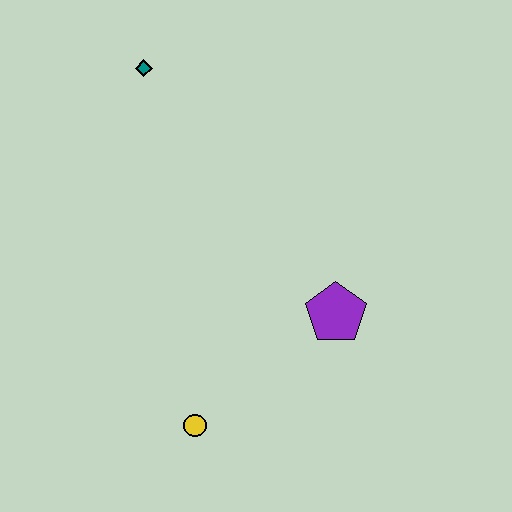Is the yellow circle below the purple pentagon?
Yes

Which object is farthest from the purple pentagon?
The teal diamond is farthest from the purple pentagon.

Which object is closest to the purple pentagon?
The yellow circle is closest to the purple pentagon.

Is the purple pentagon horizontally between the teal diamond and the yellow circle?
No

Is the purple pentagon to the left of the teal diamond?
No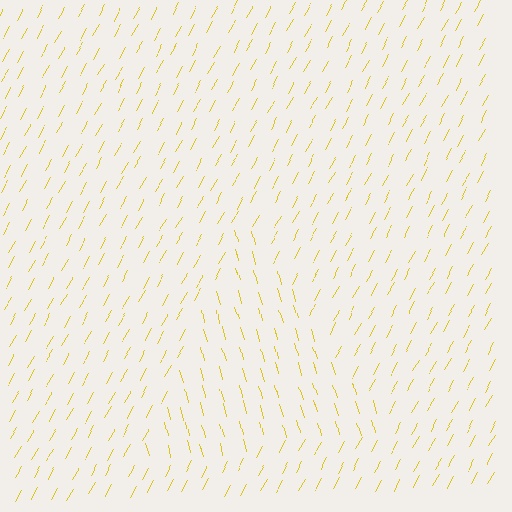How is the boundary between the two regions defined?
The boundary is defined purely by a change in line orientation (approximately 45 degrees difference). All lines are the same color and thickness.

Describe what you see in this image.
The image is filled with small yellow line segments. A triangle region in the image has lines oriented differently from the surrounding lines, creating a visible texture boundary.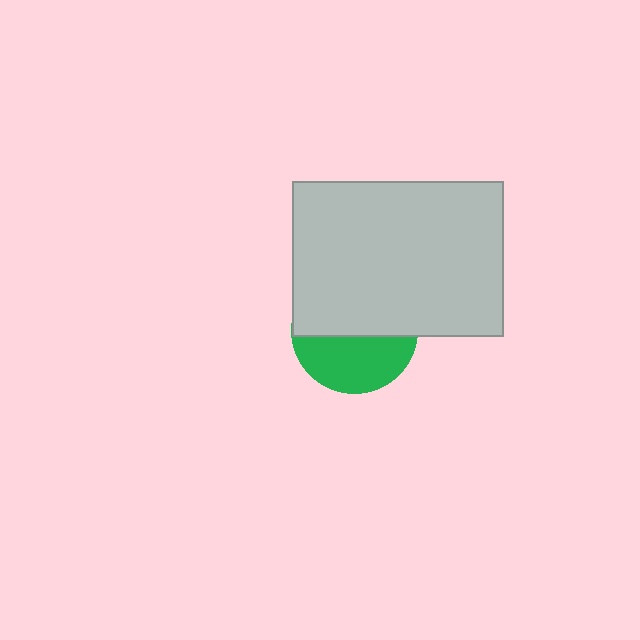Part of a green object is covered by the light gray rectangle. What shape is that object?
It is a circle.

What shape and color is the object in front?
The object in front is a light gray rectangle.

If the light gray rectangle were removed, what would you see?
You would see the complete green circle.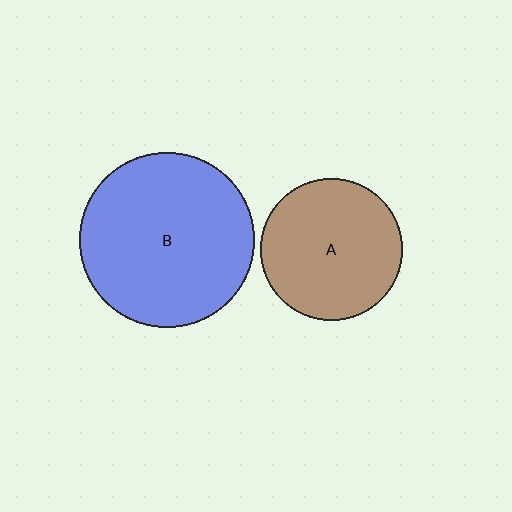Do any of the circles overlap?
No, none of the circles overlap.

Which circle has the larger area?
Circle B (blue).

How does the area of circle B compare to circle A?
Approximately 1.5 times.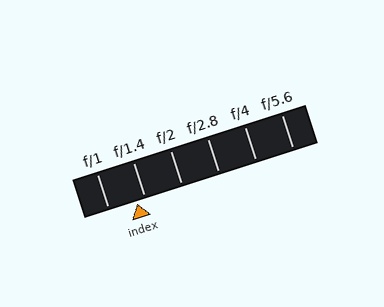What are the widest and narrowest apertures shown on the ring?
The widest aperture shown is f/1 and the narrowest is f/5.6.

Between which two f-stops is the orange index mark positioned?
The index mark is between f/1 and f/1.4.